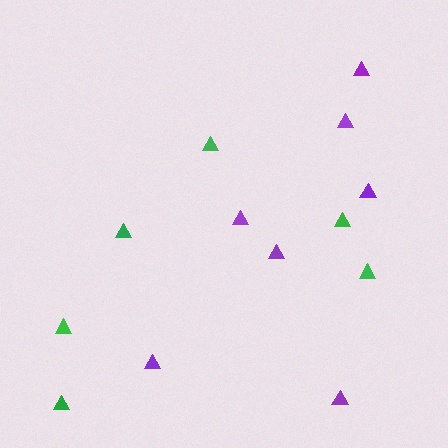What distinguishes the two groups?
There are 2 groups: one group of green triangles (6) and one group of purple triangles (7).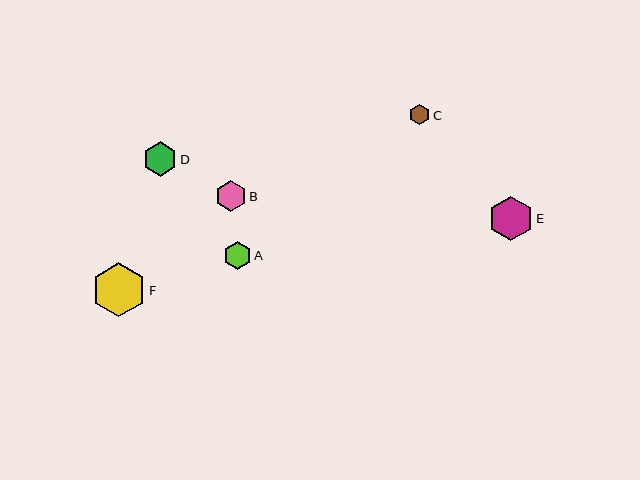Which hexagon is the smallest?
Hexagon C is the smallest with a size of approximately 21 pixels.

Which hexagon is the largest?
Hexagon F is the largest with a size of approximately 54 pixels.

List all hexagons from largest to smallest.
From largest to smallest: F, E, D, B, A, C.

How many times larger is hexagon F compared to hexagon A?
Hexagon F is approximately 1.9 times the size of hexagon A.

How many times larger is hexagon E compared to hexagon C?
Hexagon E is approximately 2.2 times the size of hexagon C.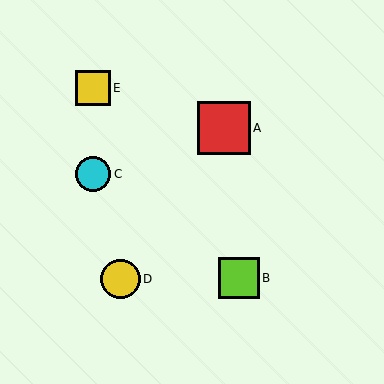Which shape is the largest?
The red square (labeled A) is the largest.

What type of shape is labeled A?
Shape A is a red square.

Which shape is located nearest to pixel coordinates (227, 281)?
The lime square (labeled B) at (239, 278) is nearest to that location.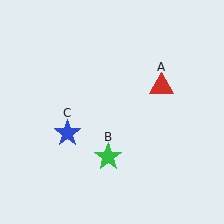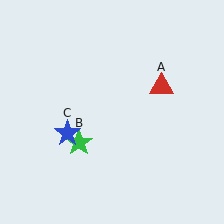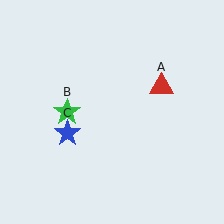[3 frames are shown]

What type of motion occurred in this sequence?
The green star (object B) rotated clockwise around the center of the scene.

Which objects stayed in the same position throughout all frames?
Red triangle (object A) and blue star (object C) remained stationary.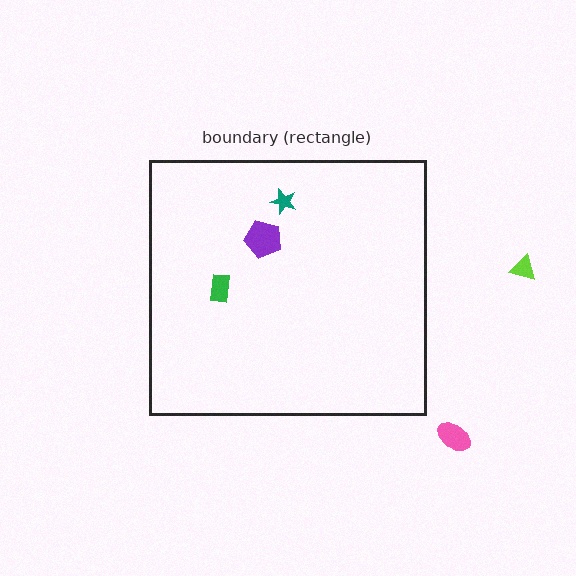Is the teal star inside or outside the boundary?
Inside.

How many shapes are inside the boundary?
3 inside, 2 outside.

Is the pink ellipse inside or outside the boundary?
Outside.